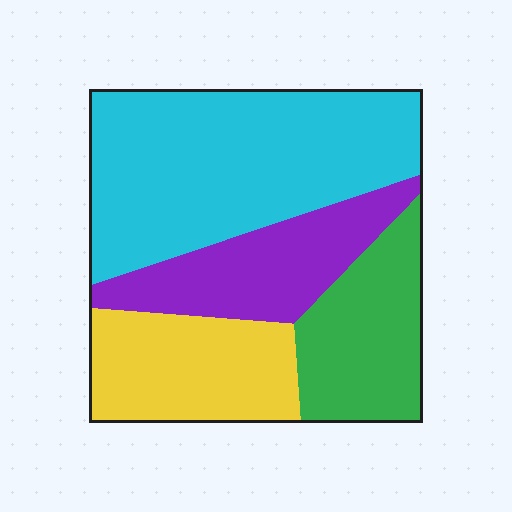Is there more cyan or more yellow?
Cyan.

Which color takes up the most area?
Cyan, at roughly 40%.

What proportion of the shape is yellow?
Yellow takes up between a sixth and a third of the shape.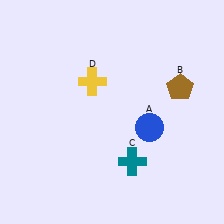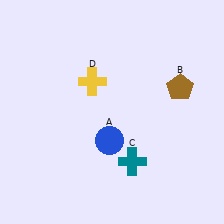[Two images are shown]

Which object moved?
The blue circle (A) moved left.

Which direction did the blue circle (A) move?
The blue circle (A) moved left.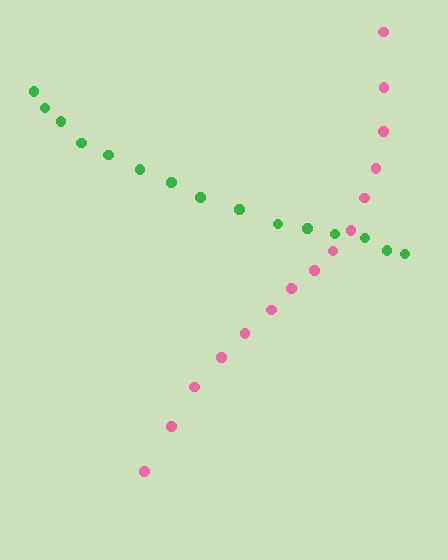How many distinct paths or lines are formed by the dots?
There are 2 distinct paths.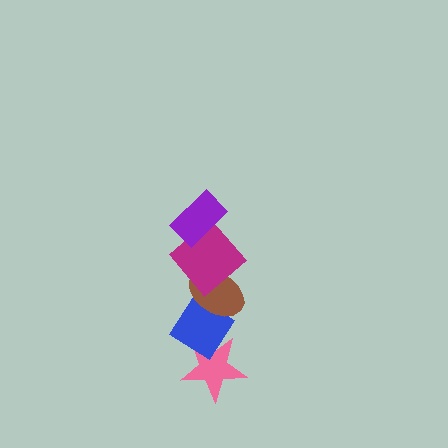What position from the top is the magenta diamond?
The magenta diamond is 2nd from the top.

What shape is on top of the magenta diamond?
The purple rectangle is on top of the magenta diamond.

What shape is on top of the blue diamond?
The brown ellipse is on top of the blue diamond.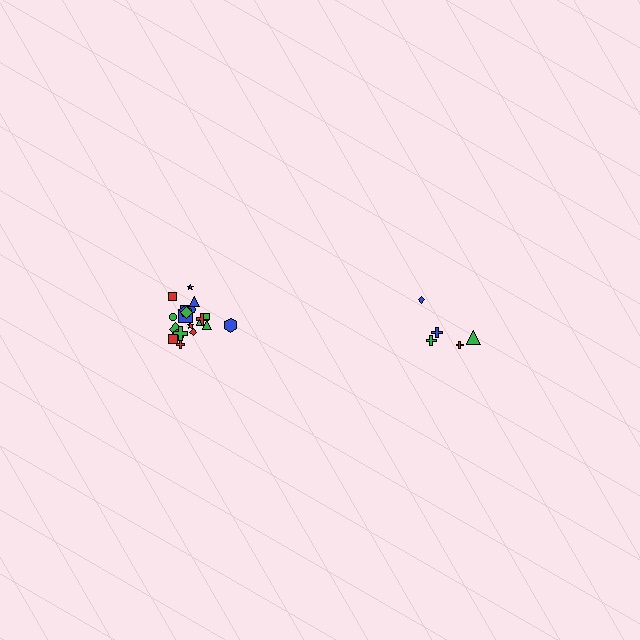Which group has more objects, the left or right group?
The left group.